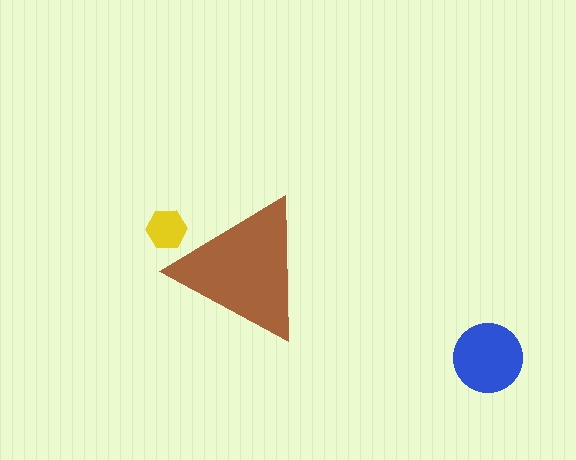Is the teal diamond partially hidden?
No, the teal diamond is fully visible.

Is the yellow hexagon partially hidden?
Yes, the yellow hexagon is partially hidden behind the brown triangle.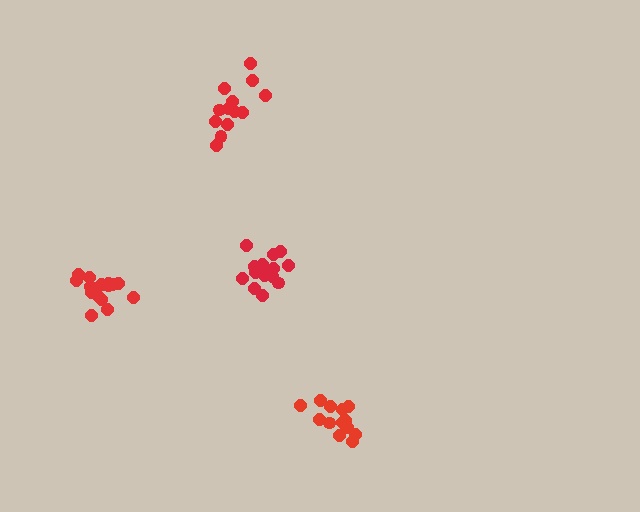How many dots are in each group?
Group 1: 13 dots, Group 2: 14 dots, Group 3: 13 dots, Group 4: 15 dots (55 total).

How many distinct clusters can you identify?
There are 4 distinct clusters.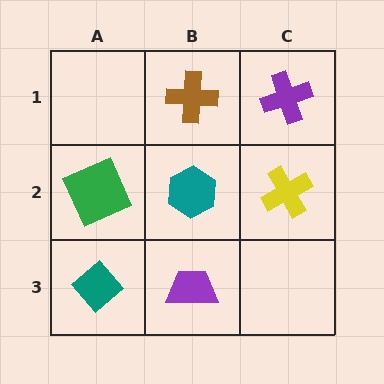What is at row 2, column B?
A teal hexagon.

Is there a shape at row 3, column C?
No, that cell is empty.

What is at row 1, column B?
A brown cross.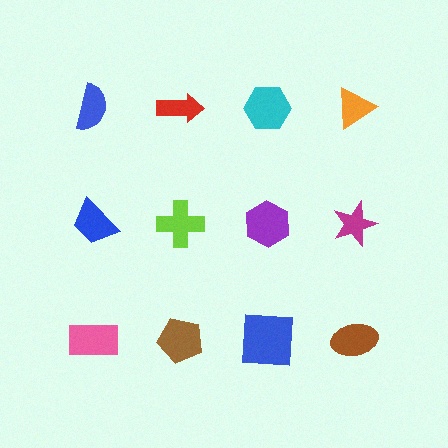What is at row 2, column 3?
A purple hexagon.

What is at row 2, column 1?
A blue trapezoid.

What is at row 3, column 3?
A blue square.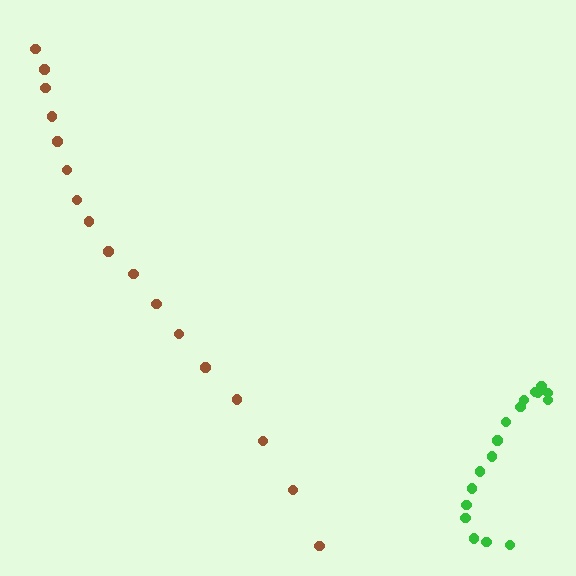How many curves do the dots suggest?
There are 2 distinct paths.